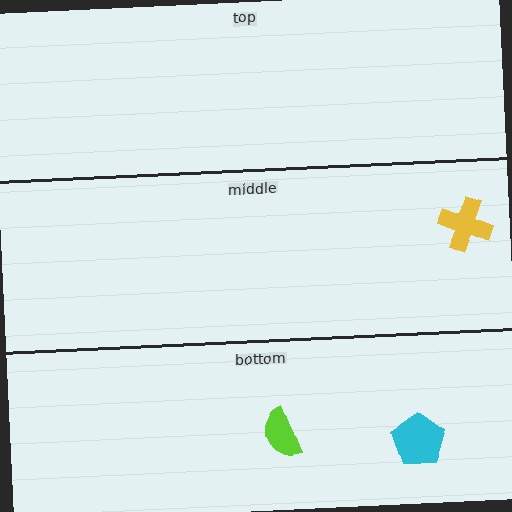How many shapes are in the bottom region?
2.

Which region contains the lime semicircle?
The bottom region.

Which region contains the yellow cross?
The middle region.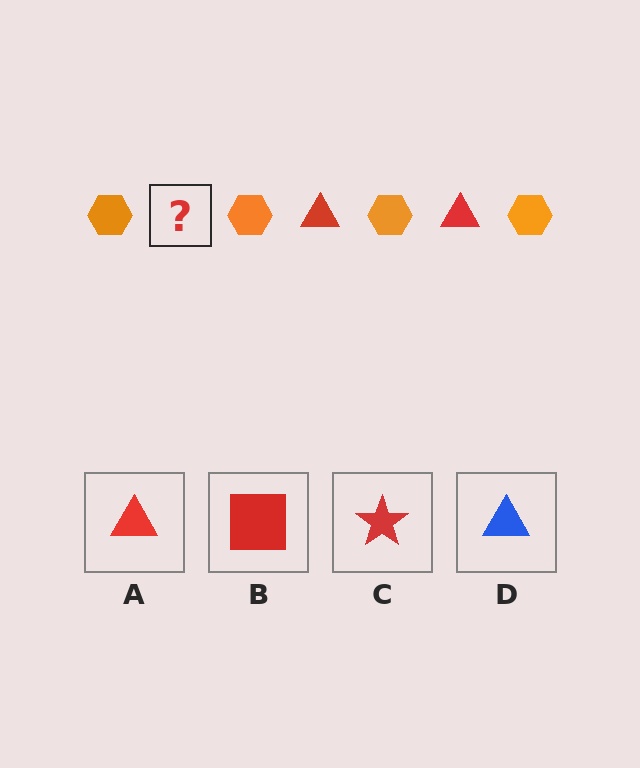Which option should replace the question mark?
Option A.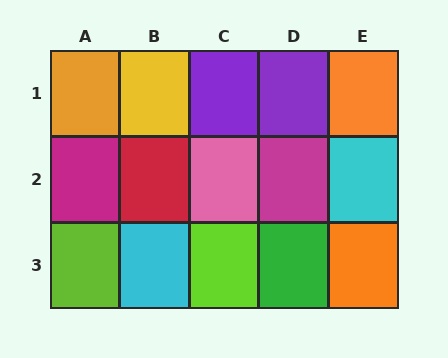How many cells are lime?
2 cells are lime.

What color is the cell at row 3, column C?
Lime.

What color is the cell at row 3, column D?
Green.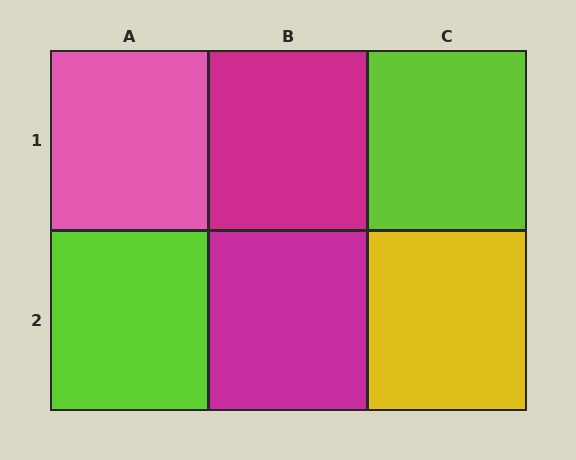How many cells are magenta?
2 cells are magenta.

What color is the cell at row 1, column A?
Pink.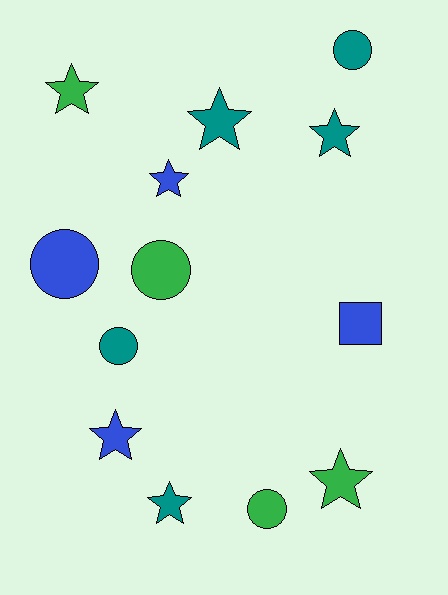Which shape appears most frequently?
Star, with 7 objects.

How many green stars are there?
There are 2 green stars.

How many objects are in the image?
There are 13 objects.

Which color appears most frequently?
Teal, with 5 objects.